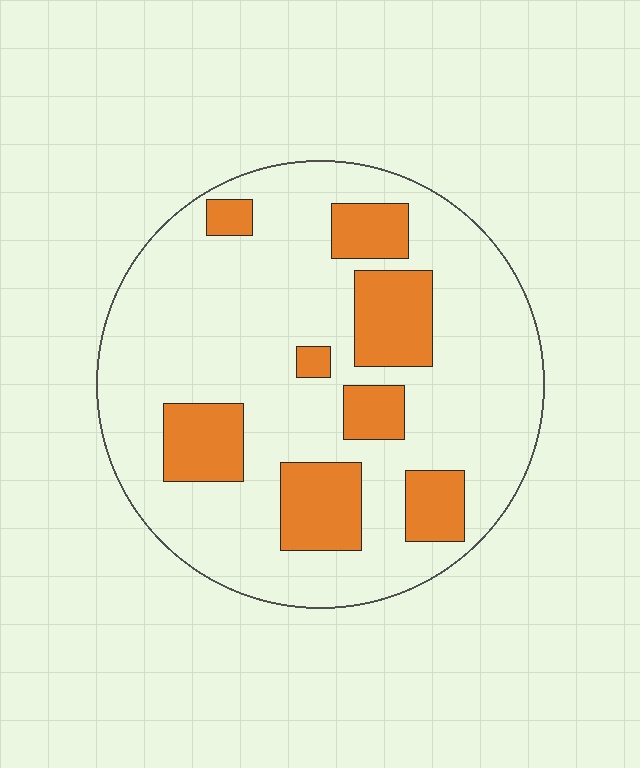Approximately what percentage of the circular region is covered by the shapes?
Approximately 25%.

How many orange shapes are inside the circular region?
8.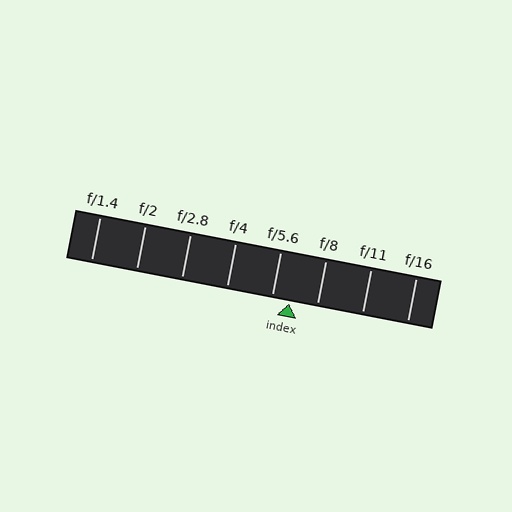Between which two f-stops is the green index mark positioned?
The index mark is between f/5.6 and f/8.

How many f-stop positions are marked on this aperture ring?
There are 8 f-stop positions marked.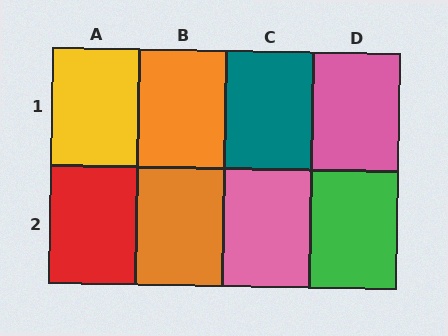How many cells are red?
1 cell is red.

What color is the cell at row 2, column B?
Orange.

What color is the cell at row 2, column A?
Red.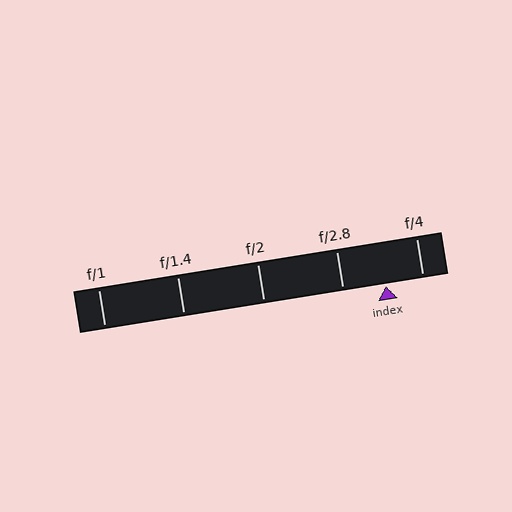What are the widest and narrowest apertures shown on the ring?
The widest aperture shown is f/1 and the narrowest is f/4.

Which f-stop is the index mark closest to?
The index mark is closest to f/4.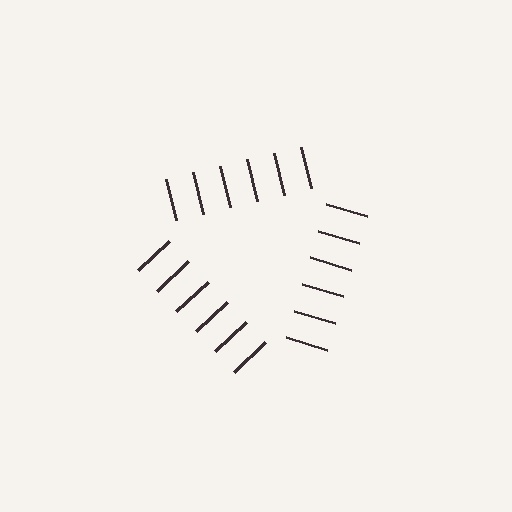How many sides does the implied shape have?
3 sides — the line-ends trace a triangle.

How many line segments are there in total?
18 — 6 along each of the 3 edges.